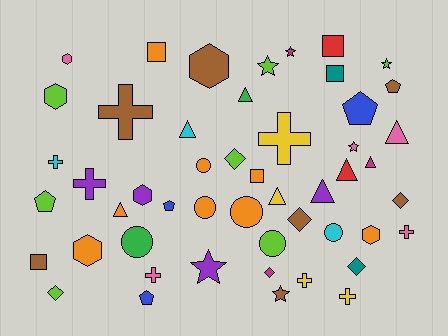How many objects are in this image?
There are 50 objects.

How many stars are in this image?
There are 6 stars.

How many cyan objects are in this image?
There are 3 cyan objects.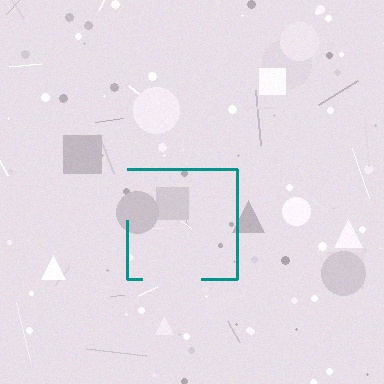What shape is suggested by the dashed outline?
The dashed outline suggests a square.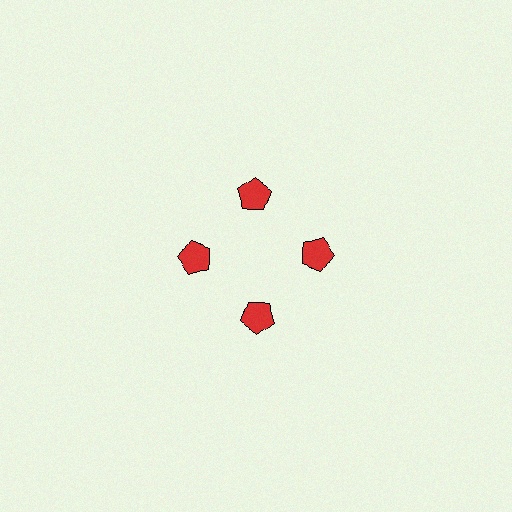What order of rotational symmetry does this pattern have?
This pattern has 4-fold rotational symmetry.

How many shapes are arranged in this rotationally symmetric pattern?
There are 4 shapes, arranged in 4 groups of 1.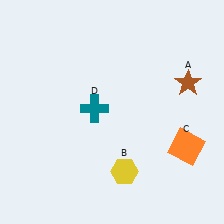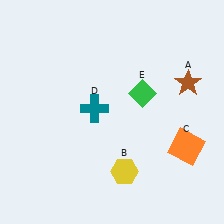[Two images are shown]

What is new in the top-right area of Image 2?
A green diamond (E) was added in the top-right area of Image 2.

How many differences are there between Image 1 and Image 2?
There is 1 difference between the two images.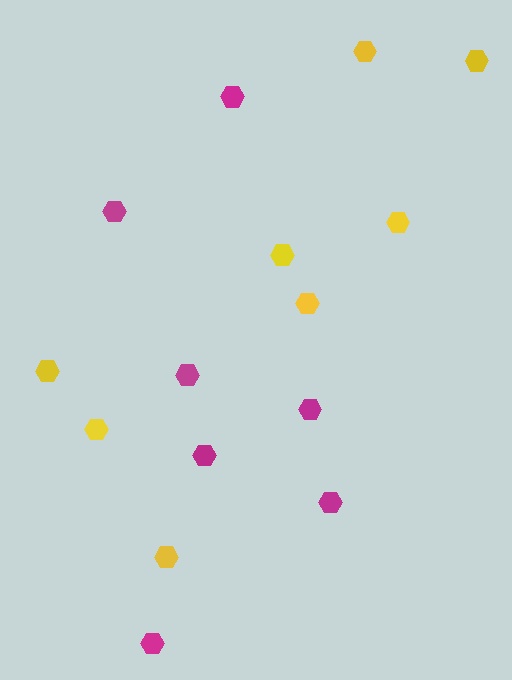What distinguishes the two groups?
There are 2 groups: one group of yellow hexagons (8) and one group of magenta hexagons (7).